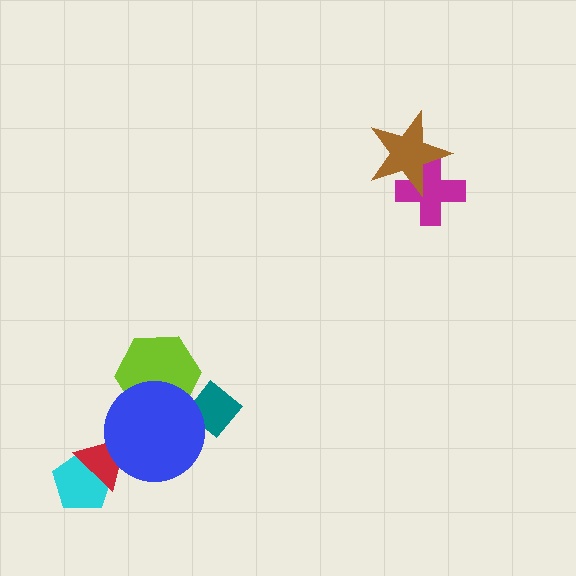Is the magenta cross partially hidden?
Yes, it is partially covered by another shape.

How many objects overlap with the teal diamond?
1 object overlaps with the teal diamond.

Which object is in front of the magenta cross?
The brown star is in front of the magenta cross.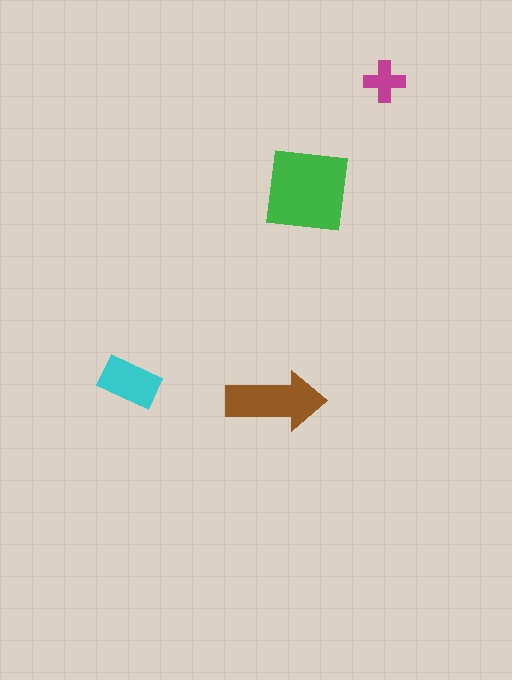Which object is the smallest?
The magenta cross.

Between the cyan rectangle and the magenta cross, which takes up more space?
The cyan rectangle.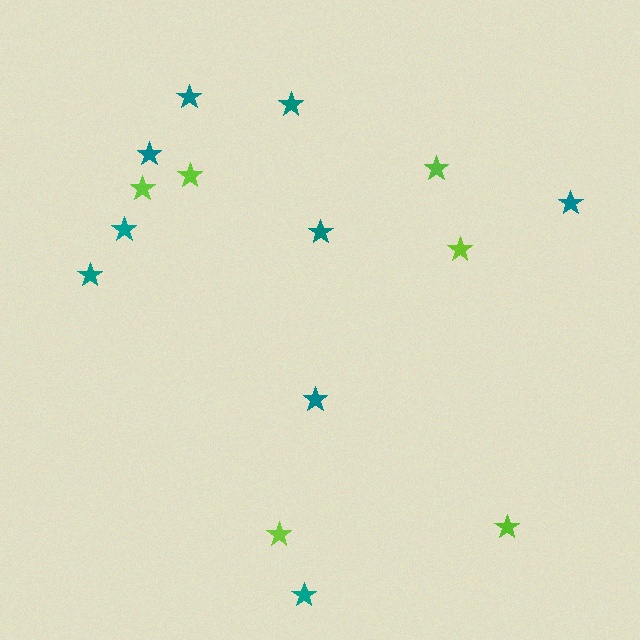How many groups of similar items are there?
There are 2 groups: one group of teal stars (9) and one group of lime stars (6).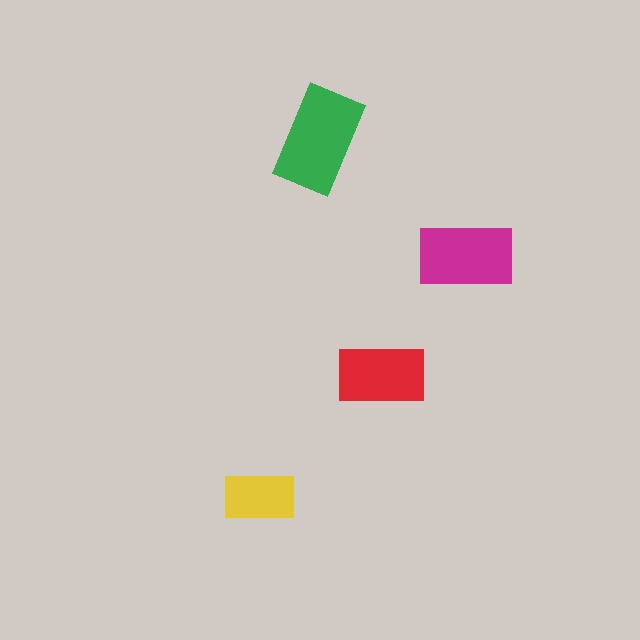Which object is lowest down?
The yellow rectangle is bottommost.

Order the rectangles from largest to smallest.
the green one, the magenta one, the red one, the yellow one.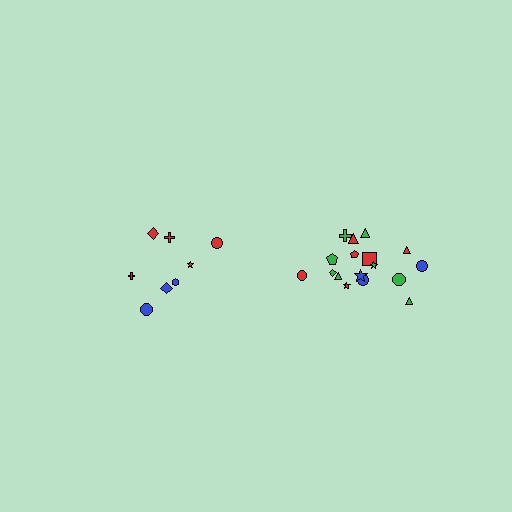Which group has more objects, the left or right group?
The right group.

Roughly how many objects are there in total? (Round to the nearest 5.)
Roughly 25 objects in total.